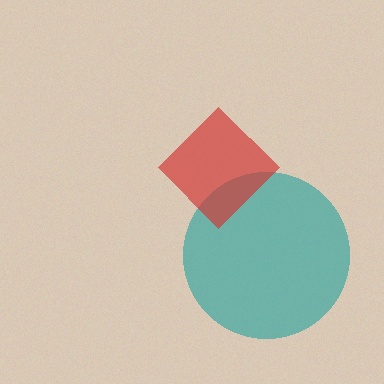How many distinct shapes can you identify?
There are 2 distinct shapes: a teal circle, a red diamond.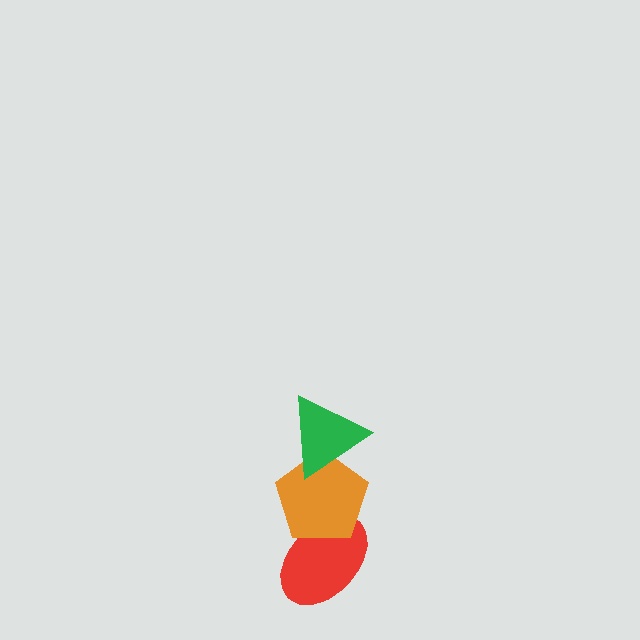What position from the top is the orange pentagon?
The orange pentagon is 2nd from the top.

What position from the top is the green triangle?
The green triangle is 1st from the top.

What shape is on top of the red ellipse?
The orange pentagon is on top of the red ellipse.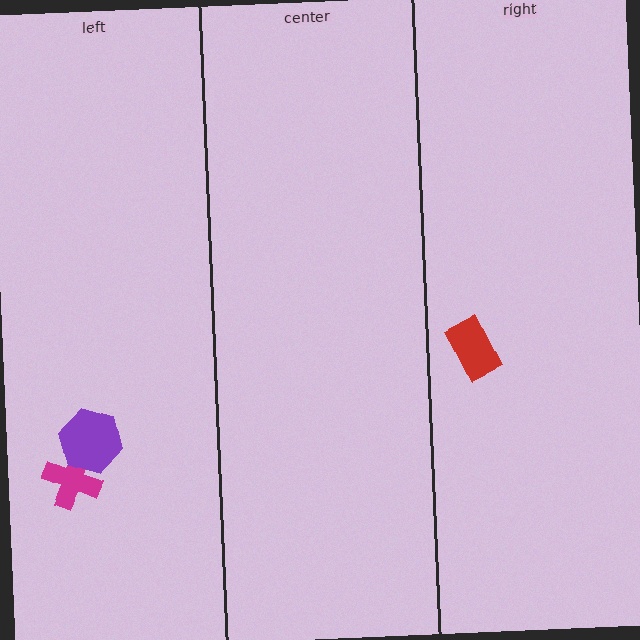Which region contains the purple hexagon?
The left region.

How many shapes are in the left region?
2.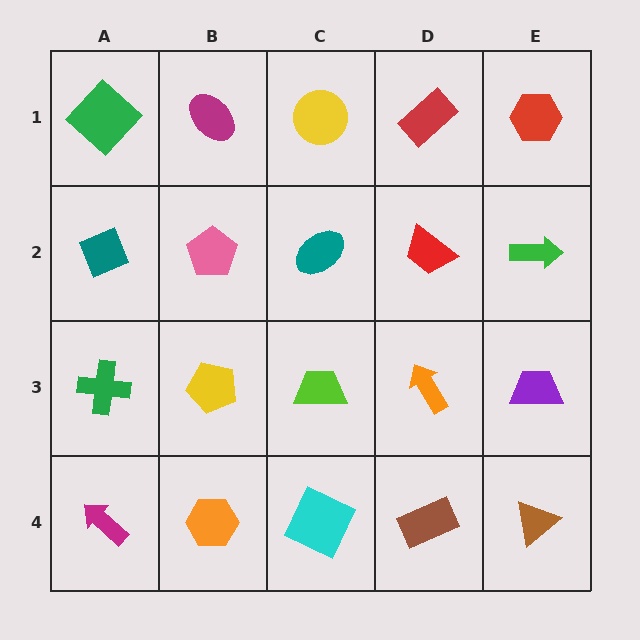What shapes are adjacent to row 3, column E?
A green arrow (row 2, column E), a brown triangle (row 4, column E), an orange arrow (row 3, column D).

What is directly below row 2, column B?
A yellow pentagon.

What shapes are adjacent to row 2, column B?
A magenta ellipse (row 1, column B), a yellow pentagon (row 3, column B), a teal diamond (row 2, column A), a teal ellipse (row 2, column C).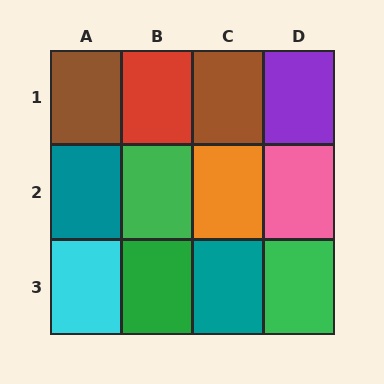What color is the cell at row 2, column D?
Pink.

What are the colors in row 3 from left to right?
Cyan, green, teal, green.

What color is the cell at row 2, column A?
Teal.